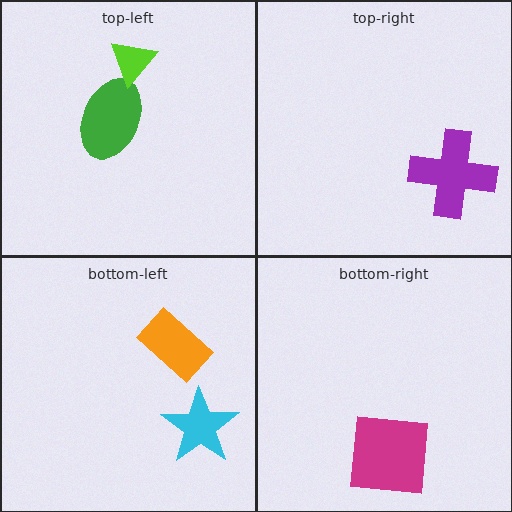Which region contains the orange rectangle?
The bottom-left region.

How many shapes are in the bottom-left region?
2.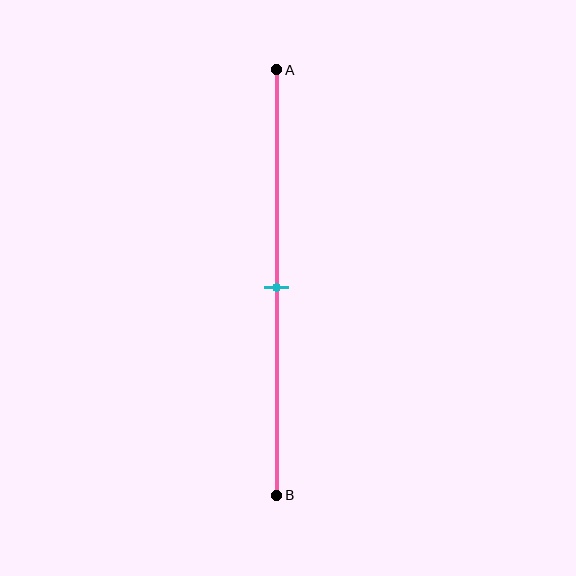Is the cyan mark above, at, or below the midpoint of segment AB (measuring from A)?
The cyan mark is approximately at the midpoint of segment AB.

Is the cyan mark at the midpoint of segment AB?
Yes, the mark is approximately at the midpoint.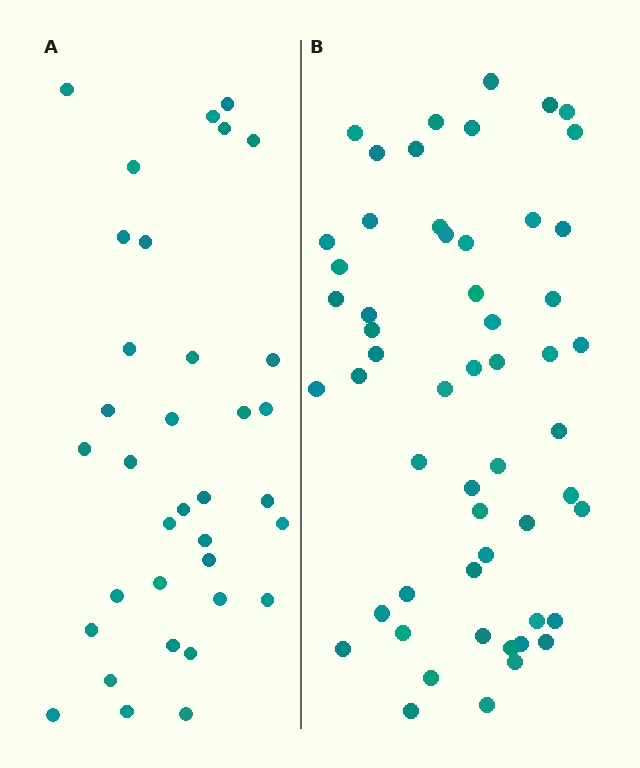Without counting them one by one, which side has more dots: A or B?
Region B (the right region) has more dots.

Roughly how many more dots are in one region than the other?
Region B has approximately 20 more dots than region A.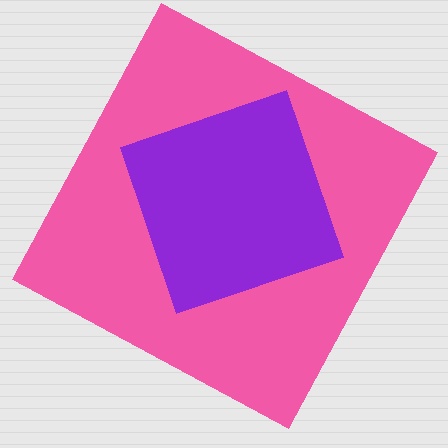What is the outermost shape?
The pink square.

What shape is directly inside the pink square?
The purple diamond.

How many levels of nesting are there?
2.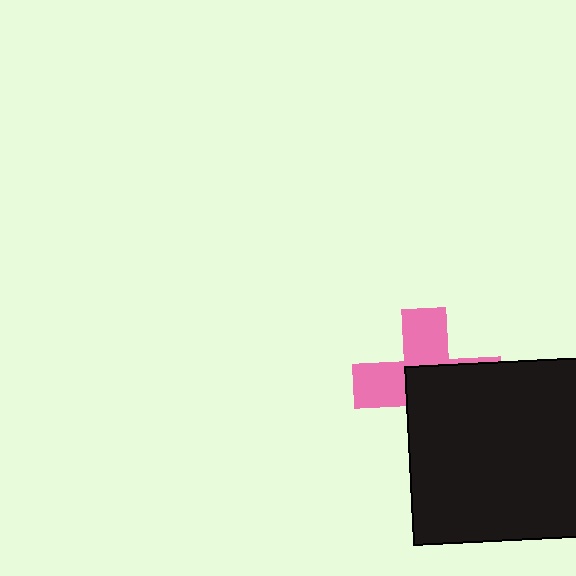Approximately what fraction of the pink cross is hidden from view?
Roughly 55% of the pink cross is hidden behind the black rectangle.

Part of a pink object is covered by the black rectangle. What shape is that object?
It is a cross.